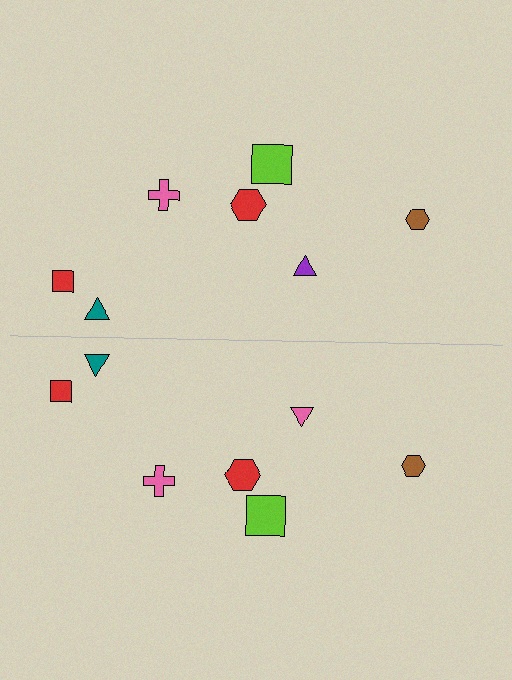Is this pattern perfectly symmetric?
No, the pattern is not perfectly symmetric. The pink triangle on the bottom side breaks the symmetry — its mirror counterpart is purple.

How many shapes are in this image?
There are 14 shapes in this image.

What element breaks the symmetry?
The pink triangle on the bottom side breaks the symmetry — its mirror counterpart is purple.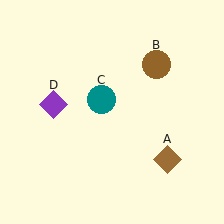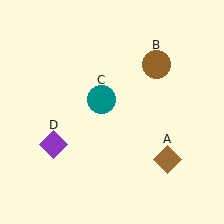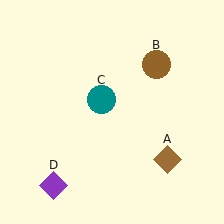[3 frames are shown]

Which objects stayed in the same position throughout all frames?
Brown diamond (object A) and brown circle (object B) and teal circle (object C) remained stationary.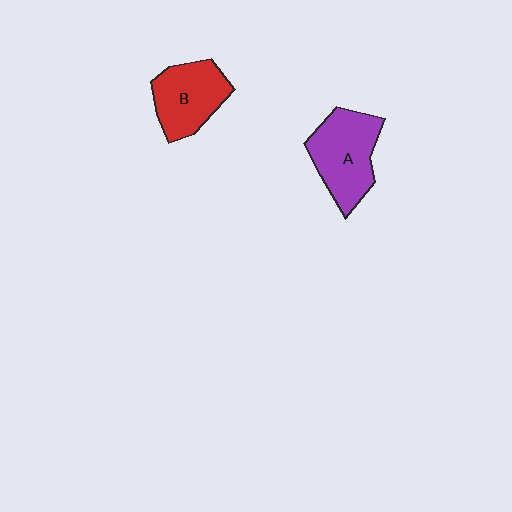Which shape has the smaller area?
Shape B (red).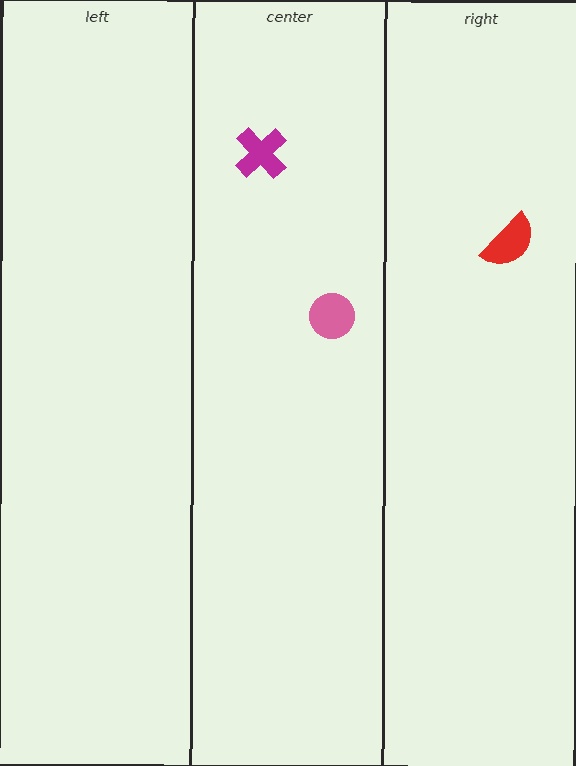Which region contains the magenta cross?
The center region.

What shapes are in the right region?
The red semicircle.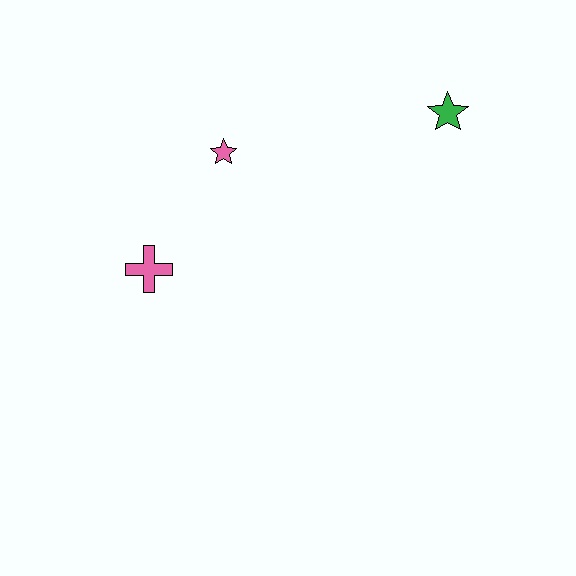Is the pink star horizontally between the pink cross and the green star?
Yes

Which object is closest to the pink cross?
The pink star is closest to the pink cross.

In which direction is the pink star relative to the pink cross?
The pink star is above the pink cross.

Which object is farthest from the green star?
The pink cross is farthest from the green star.